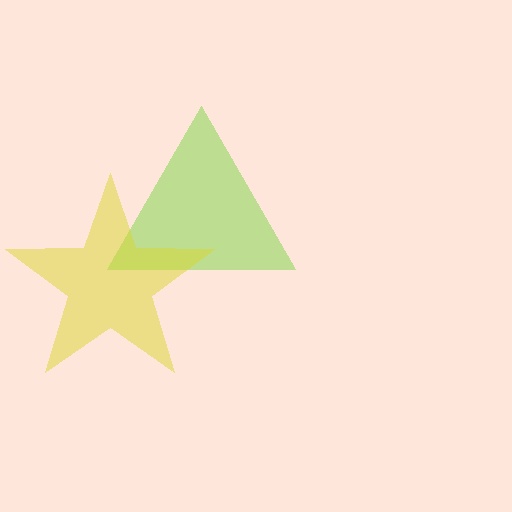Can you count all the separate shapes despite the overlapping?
Yes, there are 2 separate shapes.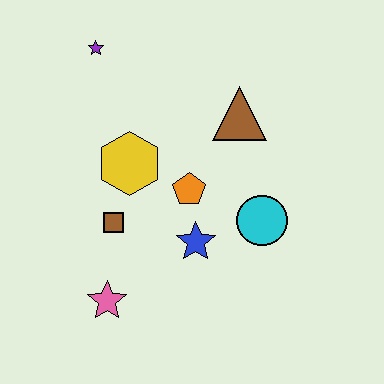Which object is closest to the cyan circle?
The blue star is closest to the cyan circle.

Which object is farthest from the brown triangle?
The pink star is farthest from the brown triangle.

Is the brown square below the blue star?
No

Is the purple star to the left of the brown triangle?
Yes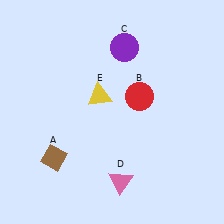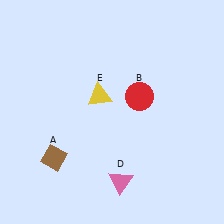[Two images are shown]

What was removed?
The purple circle (C) was removed in Image 2.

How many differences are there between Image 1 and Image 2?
There is 1 difference between the two images.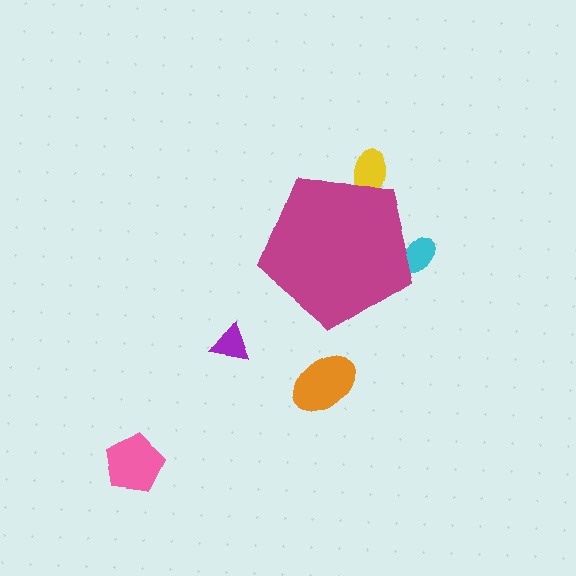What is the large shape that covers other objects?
A magenta pentagon.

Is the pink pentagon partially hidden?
No, the pink pentagon is fully visible.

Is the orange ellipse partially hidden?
No, the orange ellipse is fully visible.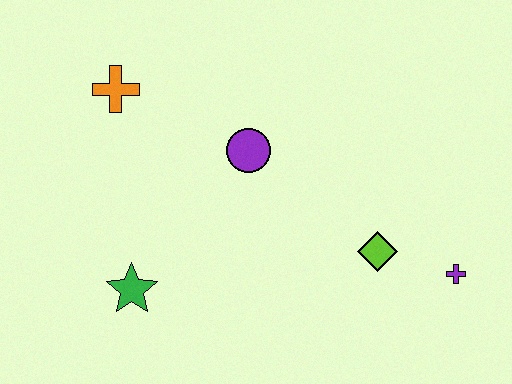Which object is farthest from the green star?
The purple cross is farthest from the green star.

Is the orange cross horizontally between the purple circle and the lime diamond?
No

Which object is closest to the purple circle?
The orange cross is closest to the purple circle.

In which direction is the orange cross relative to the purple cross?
The orange cross is to the left of the purple cross.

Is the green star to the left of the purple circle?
Yes